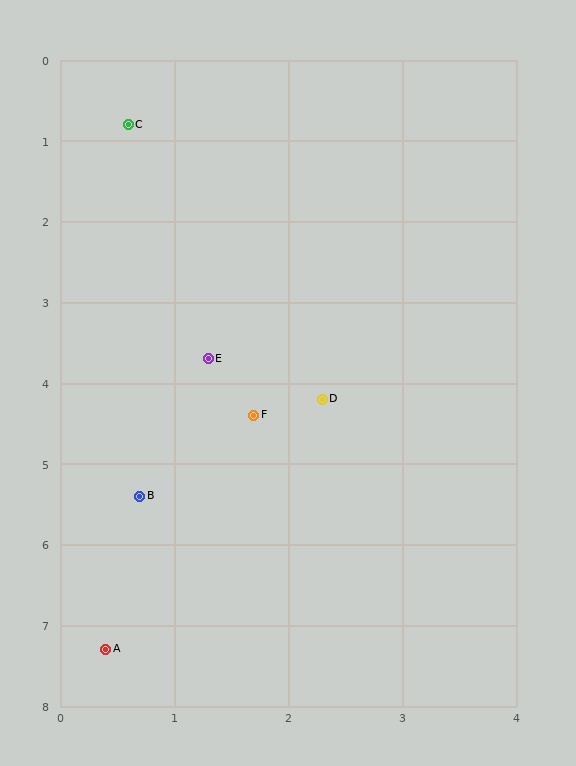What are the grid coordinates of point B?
Point B is at approximately (0.7, 5.4).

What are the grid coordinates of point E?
Point E is at approximately (1.3, 3.7).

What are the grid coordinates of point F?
Point F is at approximately (1.7, 4.4).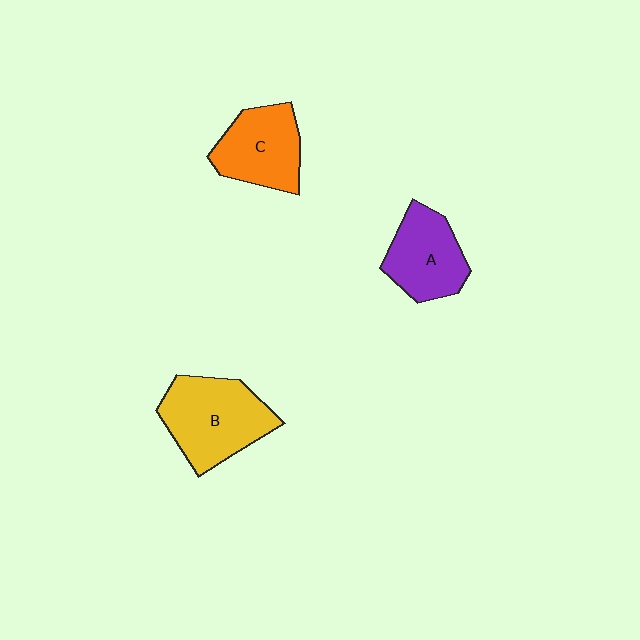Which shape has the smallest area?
Shape A (purple).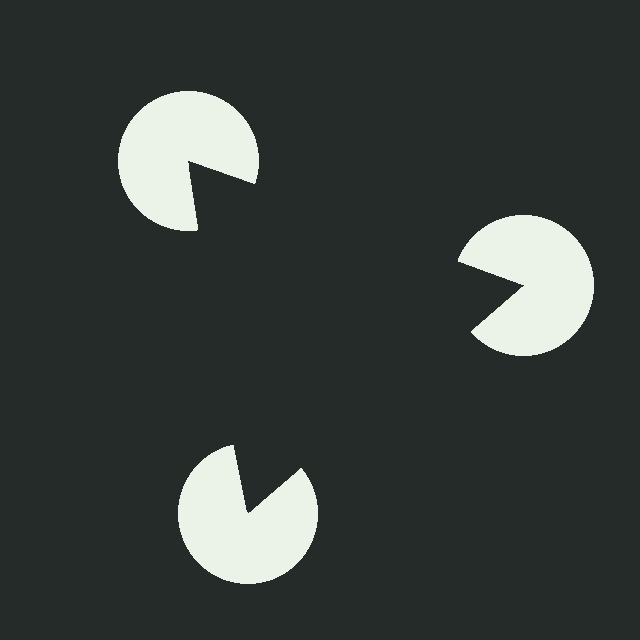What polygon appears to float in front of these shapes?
An illusory triangle — its edges are inferred from the aligned wedge cuts in the pac-man discs, not physically drawn.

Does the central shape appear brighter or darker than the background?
It typically appears slightly darker than the background, even though no actual brightness change is drawn.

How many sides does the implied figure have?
3 sides.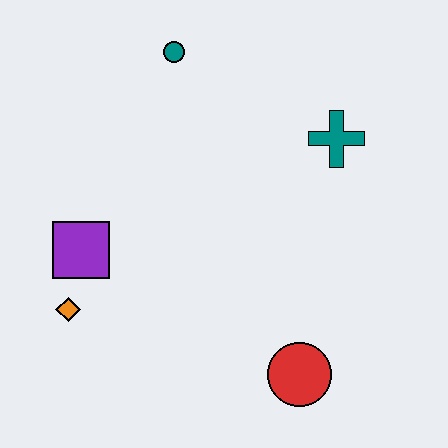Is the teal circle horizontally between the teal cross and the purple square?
Yes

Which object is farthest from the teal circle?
The red circle is farthest from the teal circle.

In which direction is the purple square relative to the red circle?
The purple square is to the left of the red circle.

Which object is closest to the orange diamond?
The purple square is closest to the orange diamond.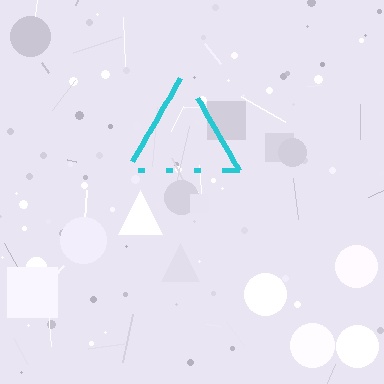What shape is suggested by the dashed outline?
The dashed outline suggests a triangle.